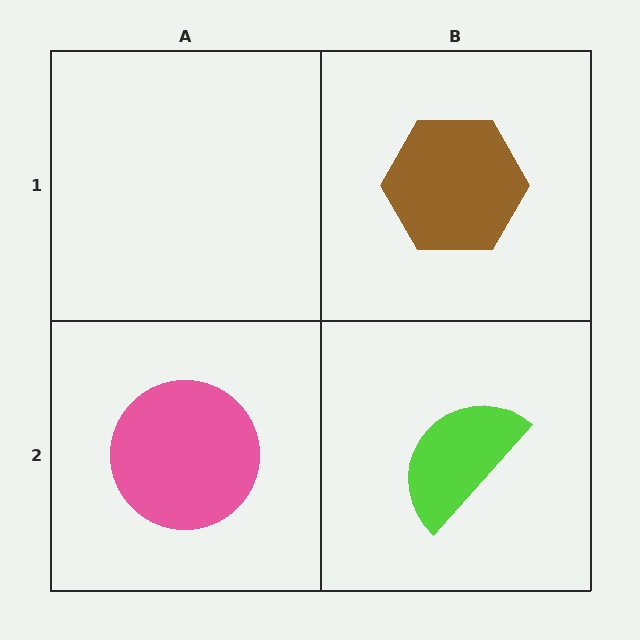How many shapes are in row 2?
2 shapes.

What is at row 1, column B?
A brown hexagon.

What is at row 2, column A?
A pink circle.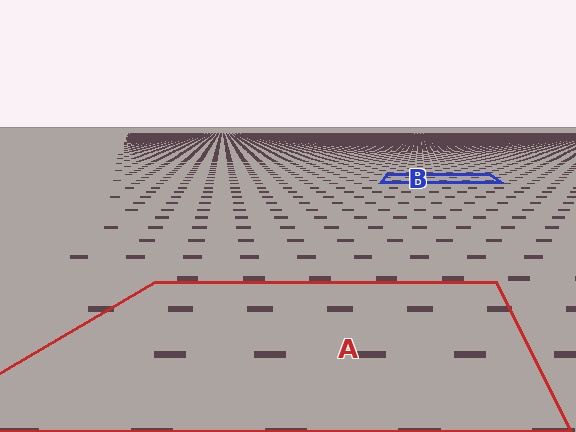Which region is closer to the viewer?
Region A is closer. The texture elements there are larger and more spread out.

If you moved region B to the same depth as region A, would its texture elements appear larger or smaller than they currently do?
They would appear larger. At a closer depth, the same texture elements are projected at a bigger on-screen size.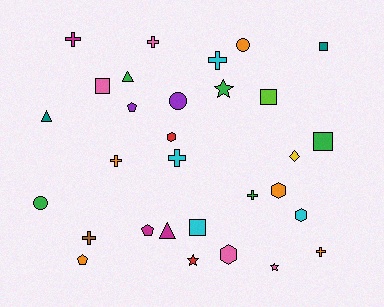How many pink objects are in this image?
There are 4 pink objects.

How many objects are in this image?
There are 30 objects.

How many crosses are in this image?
There are 8 crosses.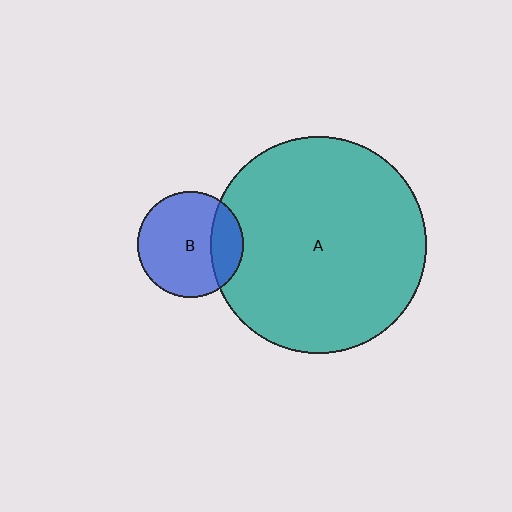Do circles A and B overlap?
Yes.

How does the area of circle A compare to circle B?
Approximately 4.2 times.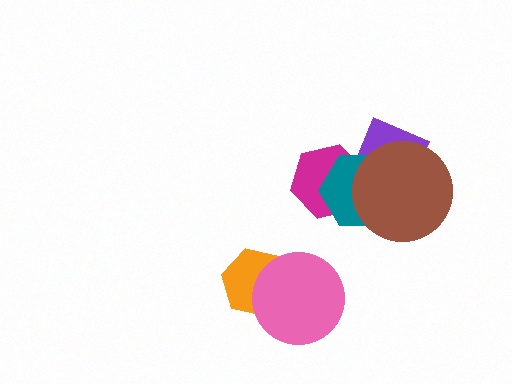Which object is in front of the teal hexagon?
The brown circle is in front of the teal hexagon.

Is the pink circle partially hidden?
No, no other shape covers it.